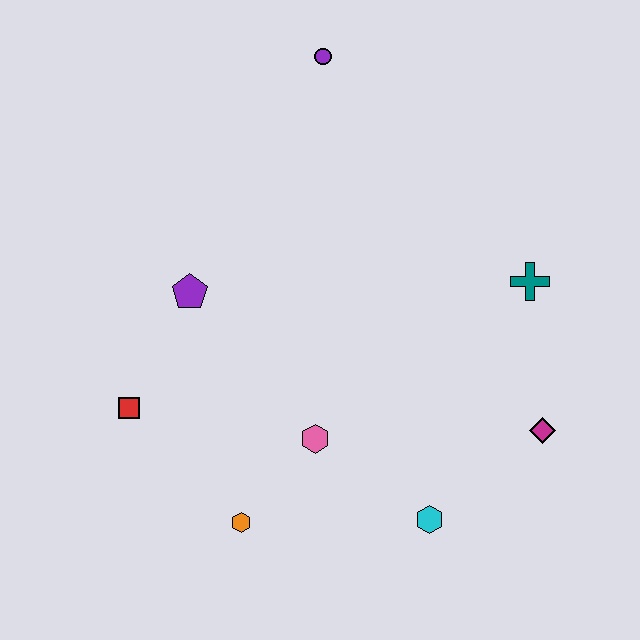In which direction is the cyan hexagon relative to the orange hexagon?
The cyan hexagon is to the right of the orange hexagon.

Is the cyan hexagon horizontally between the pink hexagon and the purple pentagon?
No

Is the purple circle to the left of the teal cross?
Yes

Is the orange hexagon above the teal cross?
No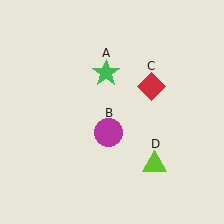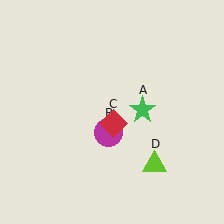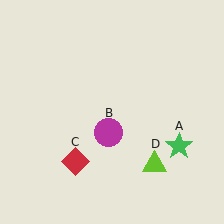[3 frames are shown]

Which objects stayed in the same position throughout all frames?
Magenta circle (object B) and lime triangle (object D) remained stationary.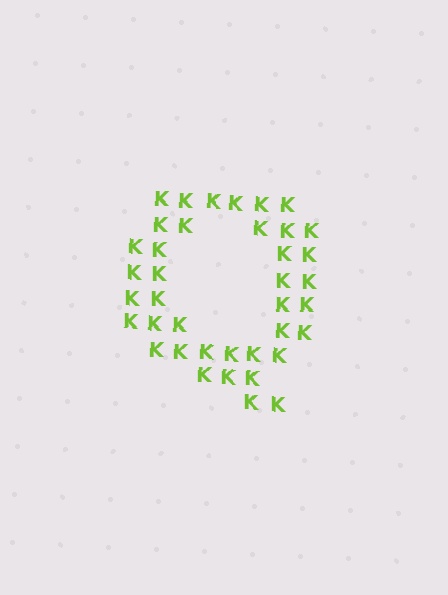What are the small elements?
The small elements are letter K's.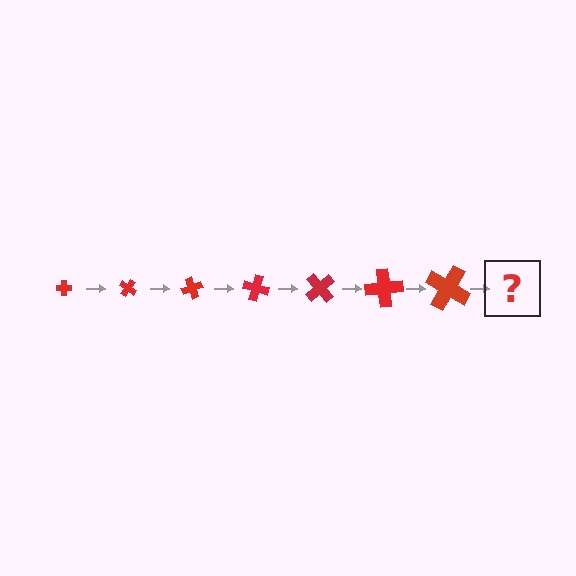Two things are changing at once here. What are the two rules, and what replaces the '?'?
The two rules are that the cross grows larger each step and it rotates 35 degrees each step. The '?' should be a cross, larger than the previous one and rotated 245 degrees from the start.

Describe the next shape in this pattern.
It should be a cross, larger than the previous one and rotated 245 degrees from the start.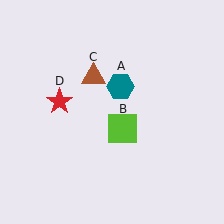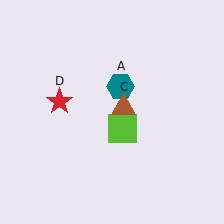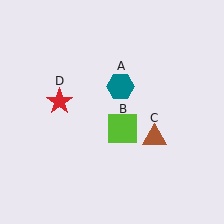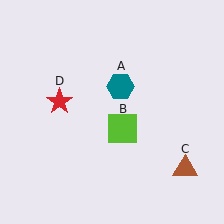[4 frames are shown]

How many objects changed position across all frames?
1 object changed position: brown triangle (object C).